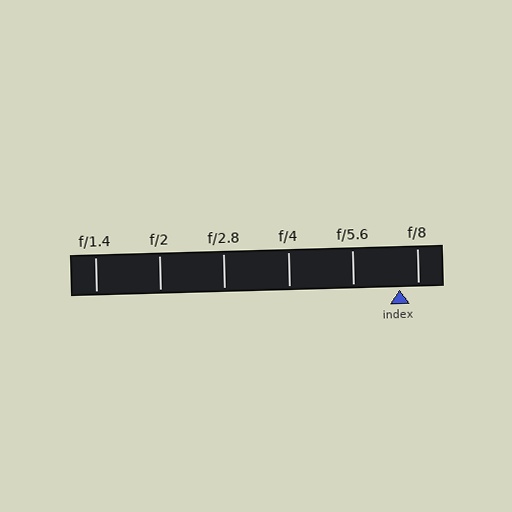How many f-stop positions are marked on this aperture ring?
There are 6 f-stop positions marked.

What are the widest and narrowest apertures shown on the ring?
The widest aperture shown is f/1.4 and the narrowest is f/8.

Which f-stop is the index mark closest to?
The index mark is closest to f/8.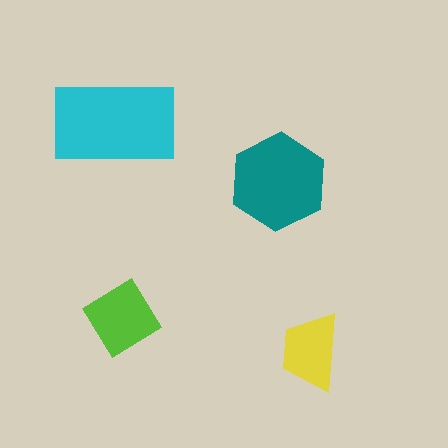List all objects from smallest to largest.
The yellow trapezoid, the lime diamond, the teal hexagon, the cyan rectangle.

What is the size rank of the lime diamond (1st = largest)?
3rd.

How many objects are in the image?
There are 4 objects in the image.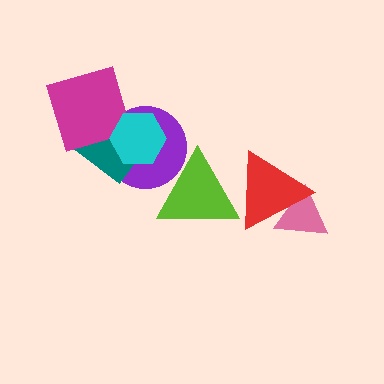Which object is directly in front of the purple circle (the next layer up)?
The teal diamond is directly in front of the purple circle.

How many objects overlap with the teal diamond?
3 objects overlap with the teal diamond.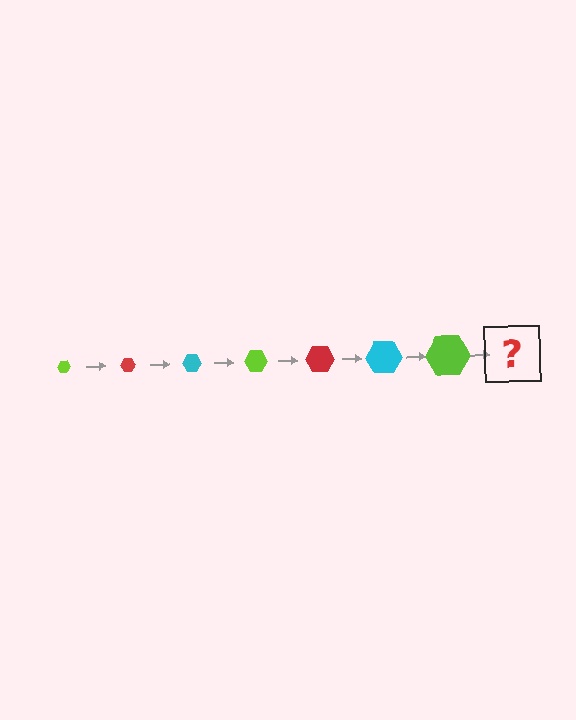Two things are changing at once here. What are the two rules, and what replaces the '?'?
The two rules are that the hexagon grows larger each step and the color cycles through lime, red, and cyan. The '?' should be a red hexagon, larger than the previous one.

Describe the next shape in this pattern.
It should be a red hexagon, larger than the previous one.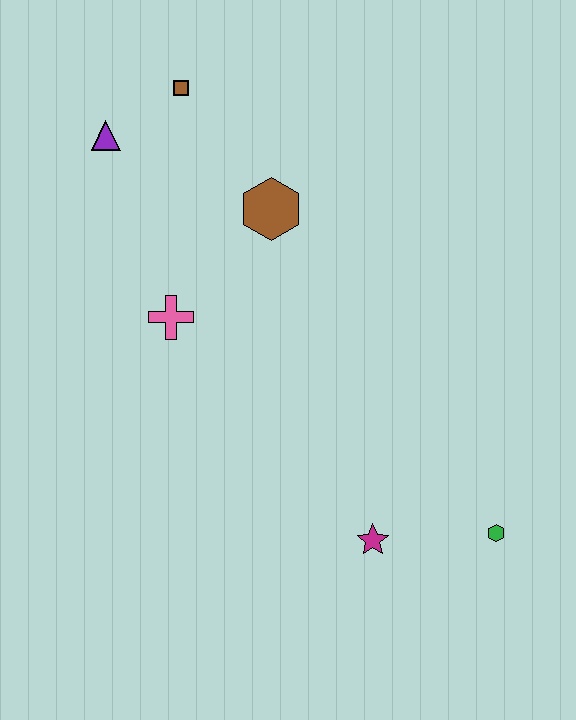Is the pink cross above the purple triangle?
No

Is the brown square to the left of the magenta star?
Yes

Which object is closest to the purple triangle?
The brown square is closest to the purple triangle.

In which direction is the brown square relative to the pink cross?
The brown square is above the pink cross.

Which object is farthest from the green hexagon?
The purple triangle is farthest from the green hexagon.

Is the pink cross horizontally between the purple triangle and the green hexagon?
Yes